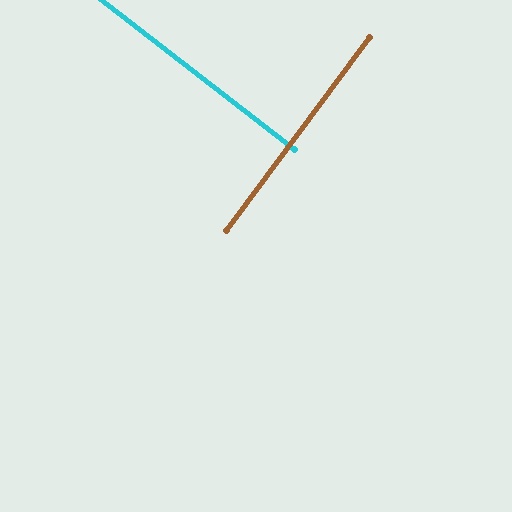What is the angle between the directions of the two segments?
Approximately 89 degrees.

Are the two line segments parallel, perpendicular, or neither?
Perpendicular — they meet at approximately 89°.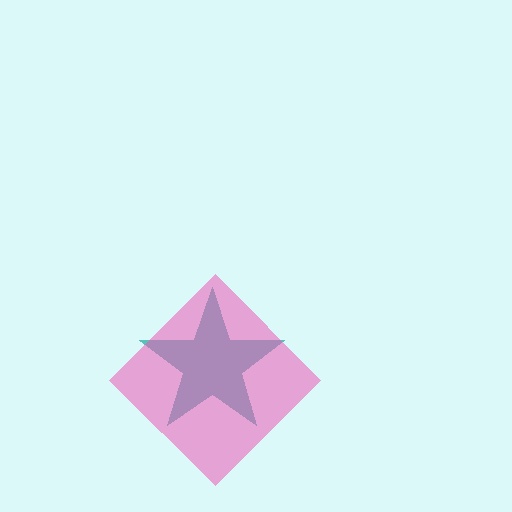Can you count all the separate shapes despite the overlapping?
Yes, there are 2 separate shapes.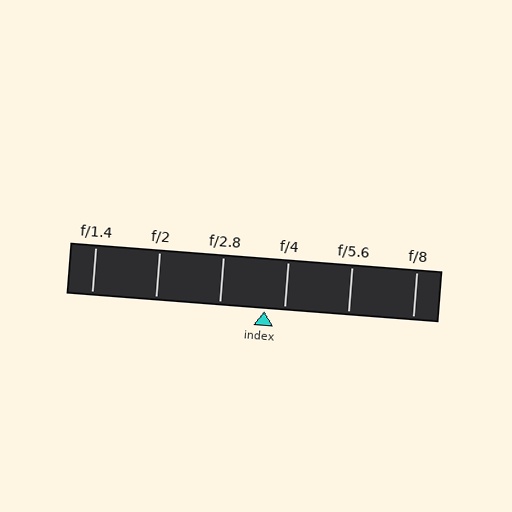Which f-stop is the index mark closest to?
The index mark is closest to f/4.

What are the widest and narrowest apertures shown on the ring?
The widest aperture shown is f/1.4 and the narrowest is f/8.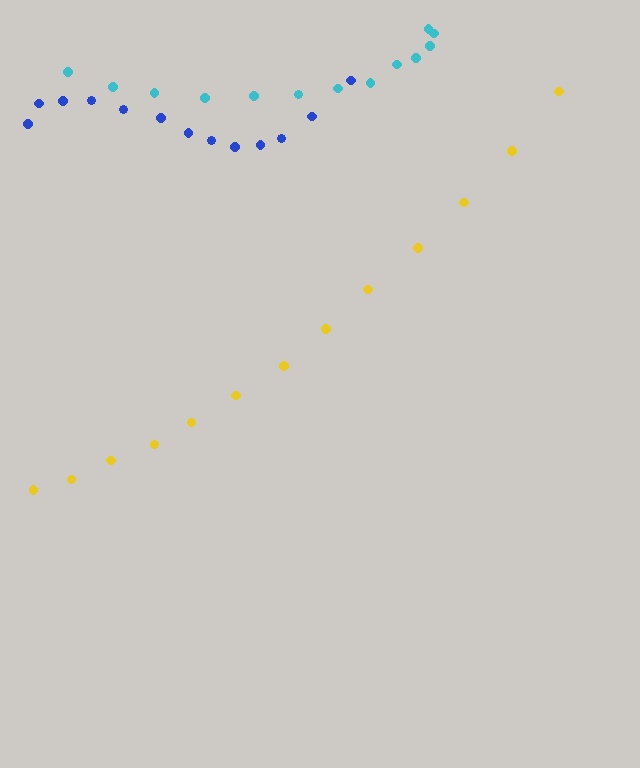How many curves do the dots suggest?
There are 3 distinct paths.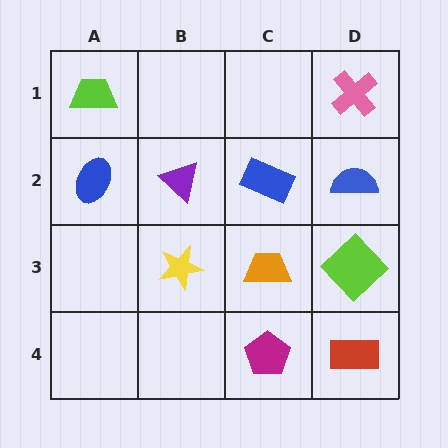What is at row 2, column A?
A blue ellipse.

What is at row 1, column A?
A lime trapezoid.